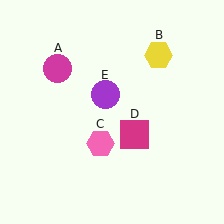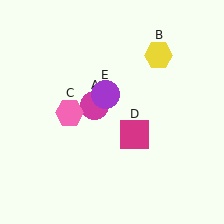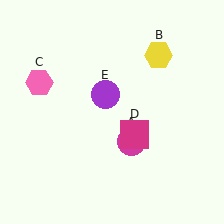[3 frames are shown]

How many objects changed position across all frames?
2 objects changed position: magenta circle (object A), pink hexagon (object C).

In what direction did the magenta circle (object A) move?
The magenta circle (object A) moved down and to the right.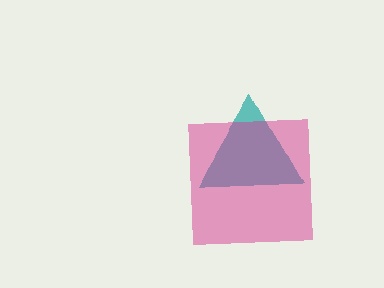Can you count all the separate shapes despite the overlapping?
Yes, there are 2 separate shapes.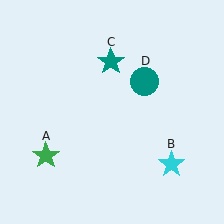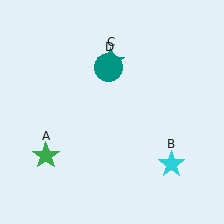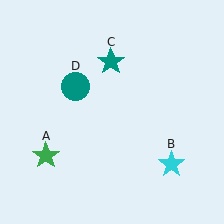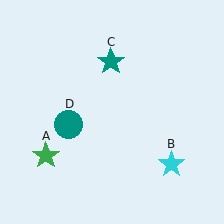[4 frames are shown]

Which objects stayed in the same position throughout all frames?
Green star (object A) and cyan star (object B) and teal star (object C) remained stationary.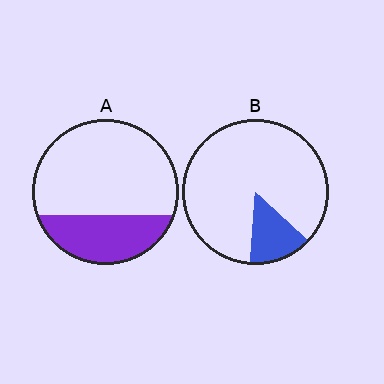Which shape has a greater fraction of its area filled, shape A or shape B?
Shape A.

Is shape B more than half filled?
No.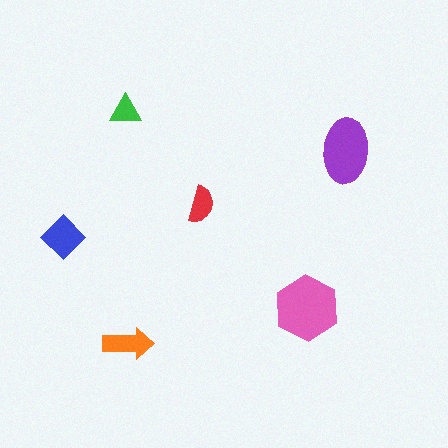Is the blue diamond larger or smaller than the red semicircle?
Larger.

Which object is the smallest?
The green triangle.